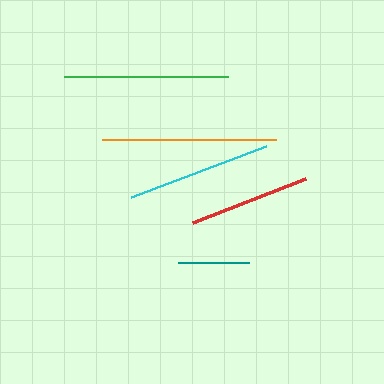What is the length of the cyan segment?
The cyan segment is approximately 144 pixels long.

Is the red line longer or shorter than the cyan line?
The cyan line is longer than the red line.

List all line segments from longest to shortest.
From longest to shortest: orange, green, cyan, red, teal.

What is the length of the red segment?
The red segment is approximately 122 pixels long.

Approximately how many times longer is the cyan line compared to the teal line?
The cyan line is approximately 2.0 times the length of the teal line.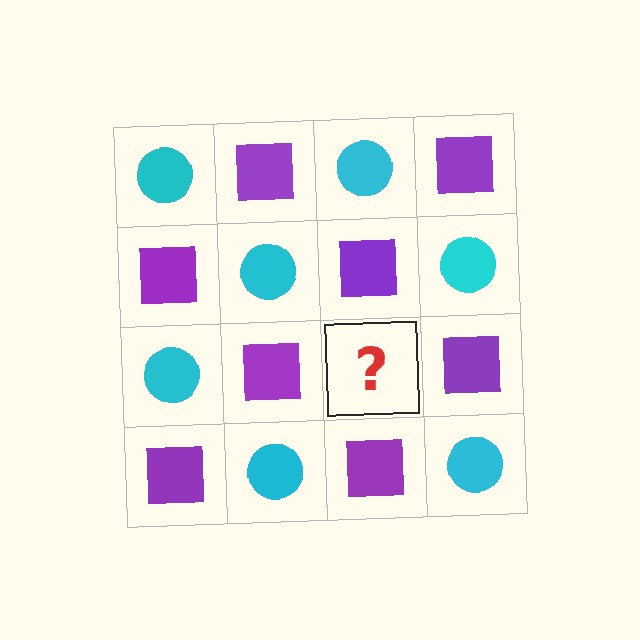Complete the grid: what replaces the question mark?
The question mark should be replaced with a cyan circle.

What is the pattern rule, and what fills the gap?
The rule is that it alternates cyan circle and purple square in a checkerboard pattern. The gap should be filled with a cyan circle.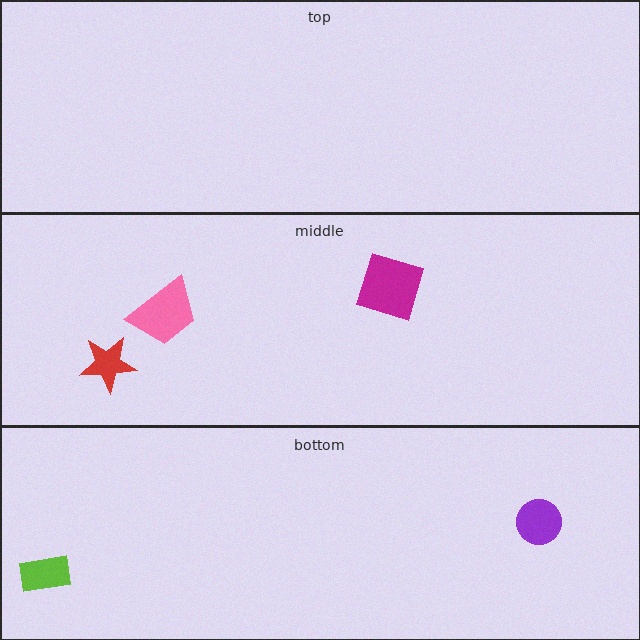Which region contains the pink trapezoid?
The middle region.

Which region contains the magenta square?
The middle region.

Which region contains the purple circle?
The bottom region.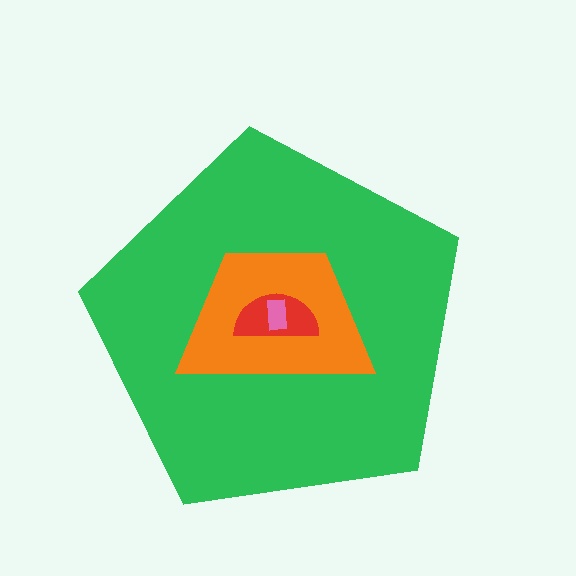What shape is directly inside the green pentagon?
The orange trapezoid.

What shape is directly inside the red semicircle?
The pink rectangle.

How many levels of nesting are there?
4.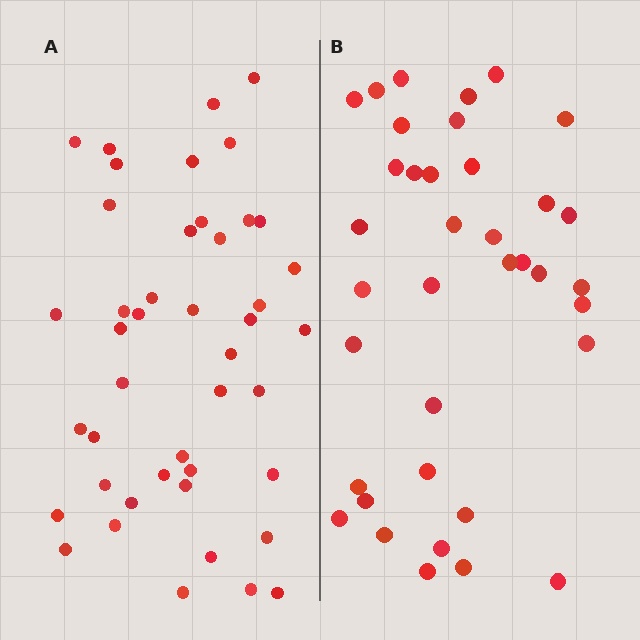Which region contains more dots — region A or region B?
Region A (the left region) has more dots.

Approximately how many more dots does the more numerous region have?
Region A has roughly 8 or so more dots than region B.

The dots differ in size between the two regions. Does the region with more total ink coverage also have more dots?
No. Region B has more total ink coverage because its dots are larger, but region A actually contains more individual dots. Total area can be misleading — the number of items is what matters here.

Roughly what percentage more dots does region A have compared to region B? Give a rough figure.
About 20% more.